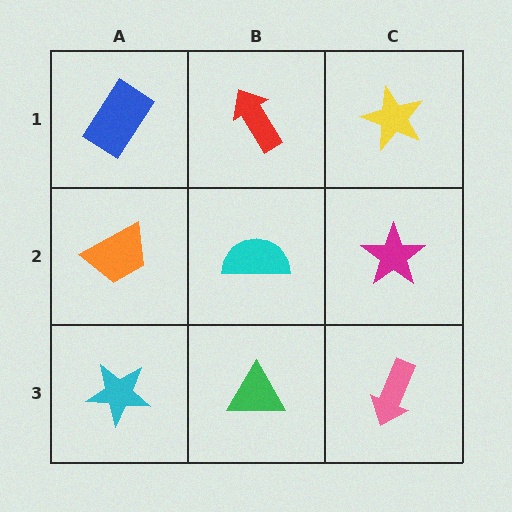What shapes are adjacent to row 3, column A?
An orange trapezoid (row 2, column A), a green triangle (row 3, column B).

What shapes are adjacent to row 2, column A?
A blue rectangle (row 1, column A), a cyan star (row 3, column A), a cyan semicircle (row 2, column B).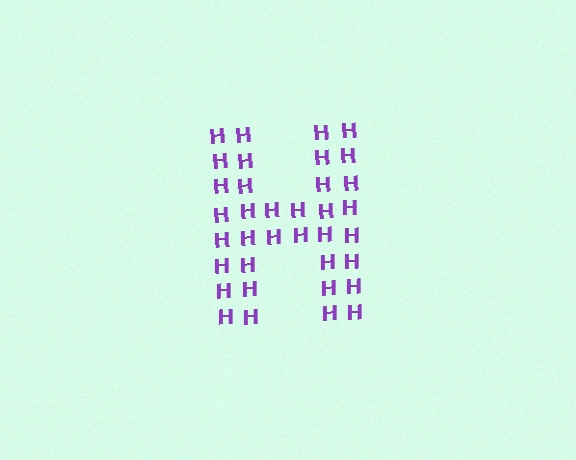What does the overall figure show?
The overall figure shows the letter H.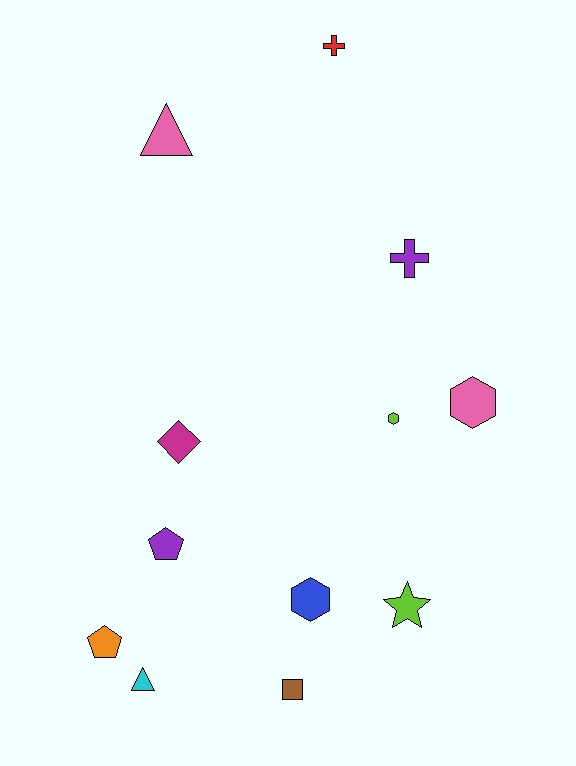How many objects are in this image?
There are 12 objects.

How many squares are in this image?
There is 1 square.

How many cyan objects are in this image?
There is 1 cyan object.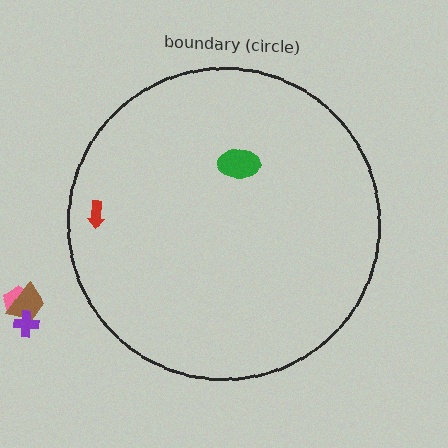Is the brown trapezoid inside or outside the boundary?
Outside.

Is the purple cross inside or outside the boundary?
Outside.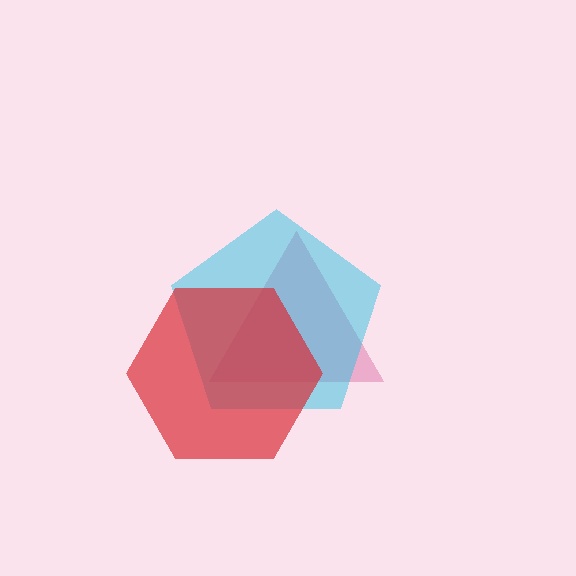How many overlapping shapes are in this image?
There are 3 overlapping shapes in the image.